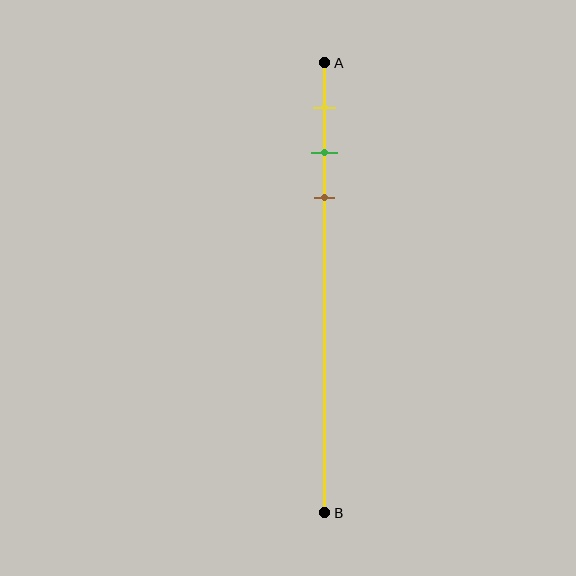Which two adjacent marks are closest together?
The green and brown marks are the closest adjacent pair.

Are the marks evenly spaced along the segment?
Yes, the marks are approximately evenly spaced.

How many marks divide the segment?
There are 3 marks dividing the segment.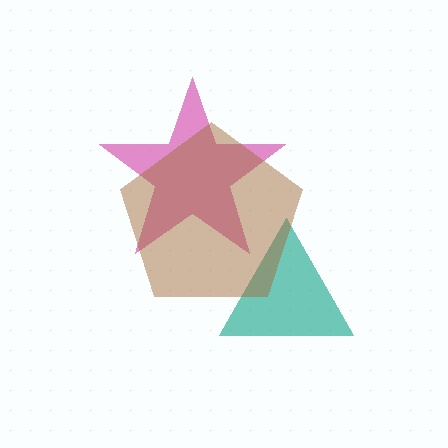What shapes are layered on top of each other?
The layered shapes are: a teal triangle, a pink star, a brown pentagon.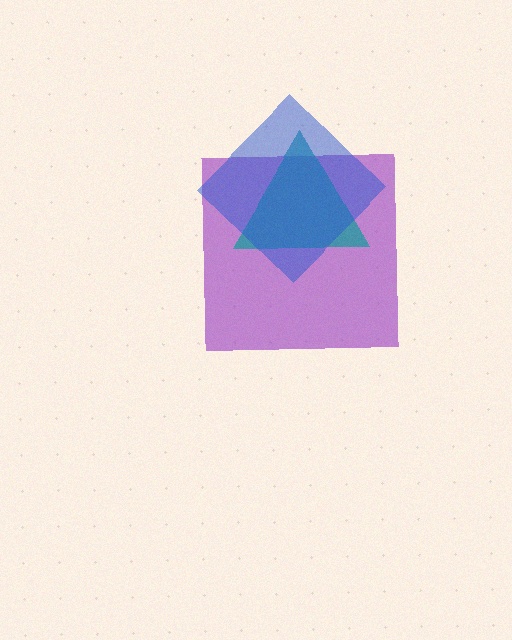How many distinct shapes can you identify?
There are 3 distinct shapes: a purple square, a teal triangle, a blue diamond.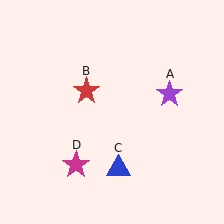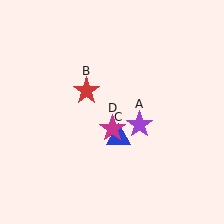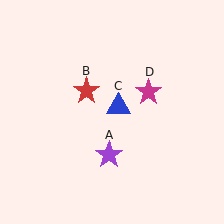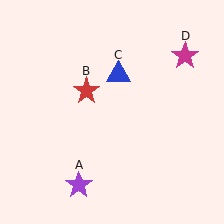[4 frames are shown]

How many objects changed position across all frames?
3 objects changed position: purple star (object A), blue triangle (object C), magenta star (object D).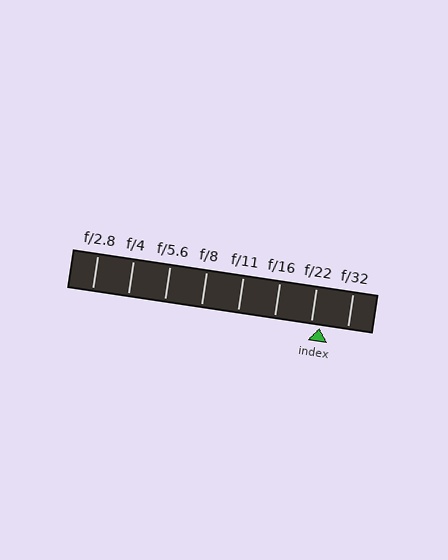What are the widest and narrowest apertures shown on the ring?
The widest aperture shown is f/2.8 and the narrowest is f/32.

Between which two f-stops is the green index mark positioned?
The index mark is between f/22 and f/32.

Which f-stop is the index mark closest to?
The index mark is closest to f/22.